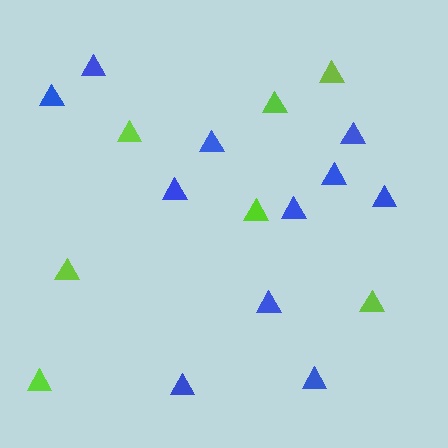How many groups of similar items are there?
There are 2 groups: one group of lime triangles (7) and one group of blue triangles (11).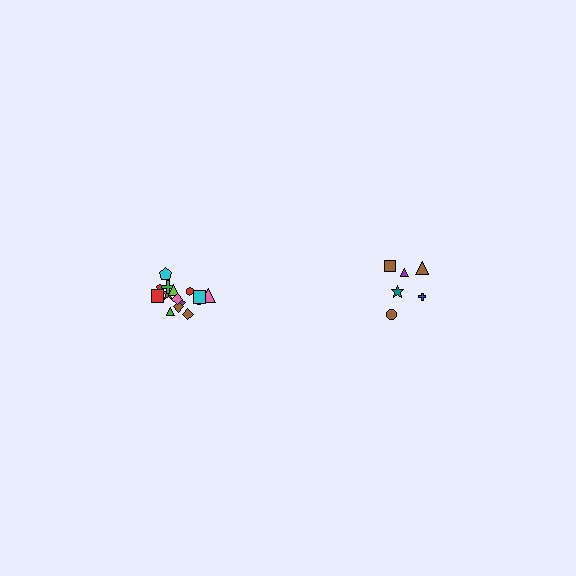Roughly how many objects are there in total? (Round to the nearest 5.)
Roughly 20 objects in total.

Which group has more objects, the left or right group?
The left group.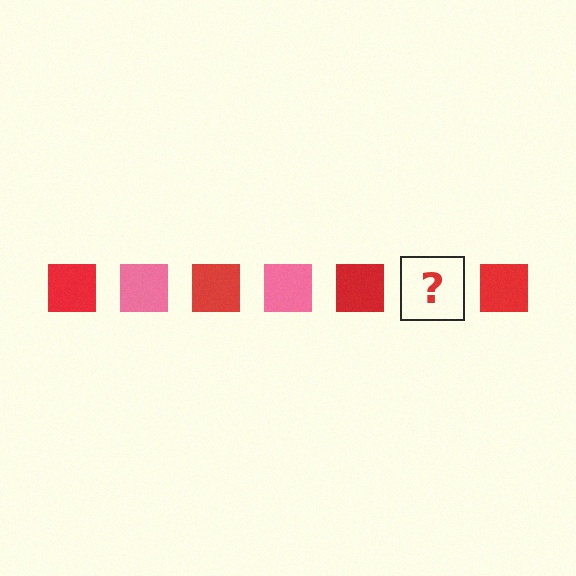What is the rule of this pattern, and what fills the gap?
The rule is that the pattern cycles through red, pink squares. The gap should be filled with a pink square.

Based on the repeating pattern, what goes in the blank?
The blank should be a pink square.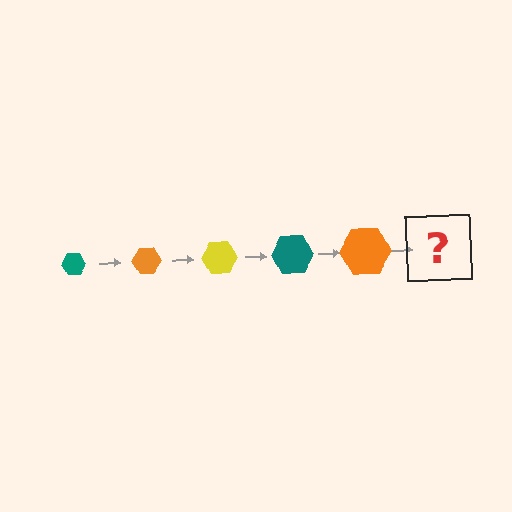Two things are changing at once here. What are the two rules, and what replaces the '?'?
The two rules are that the hexagon grows larger each step and the color cycles through teal, orange, and yellow. The '?' should be a yellow hexagon, larger than the previous one.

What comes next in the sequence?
The next element should be a yellow hexagon, larger than the previous one.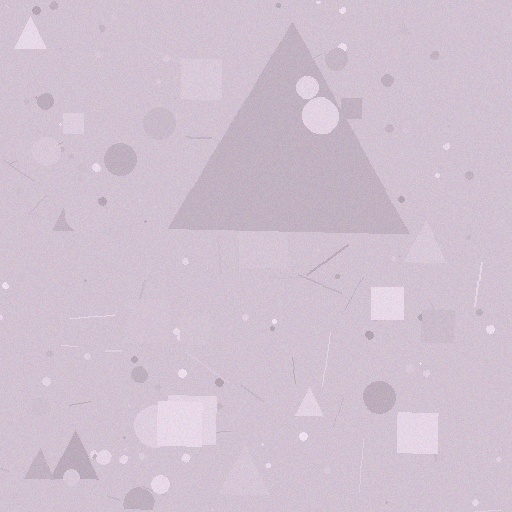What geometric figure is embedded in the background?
A triangle is embedded in the background.